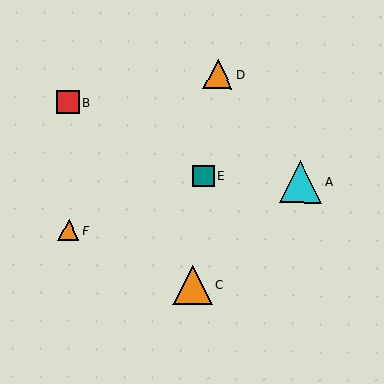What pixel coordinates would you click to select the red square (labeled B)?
Click at (68, 102) to select the red square B.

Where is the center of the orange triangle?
The center of the orange triangle is at (69, 230).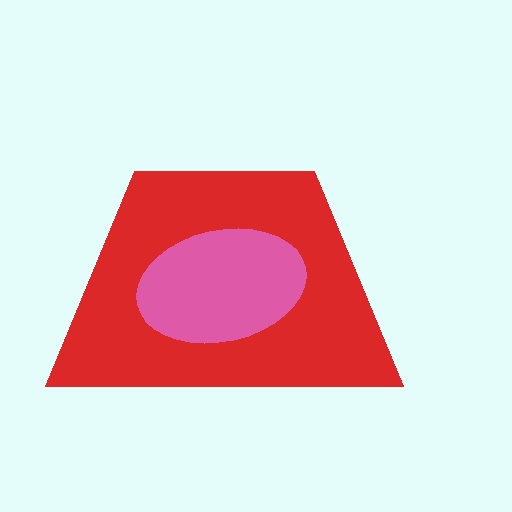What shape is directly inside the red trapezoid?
The pink ellipse.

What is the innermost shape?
The pink ellipse.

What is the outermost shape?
The red trapezoid.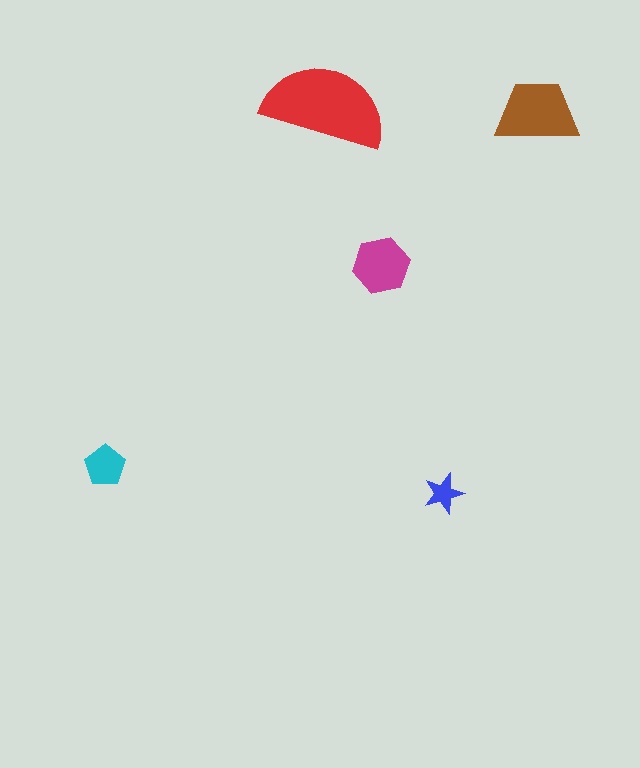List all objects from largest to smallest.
The red semicircle, the brown trapezoid, the magenta hexagon, the cyan pentagon, the blue star.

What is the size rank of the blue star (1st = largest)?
5th.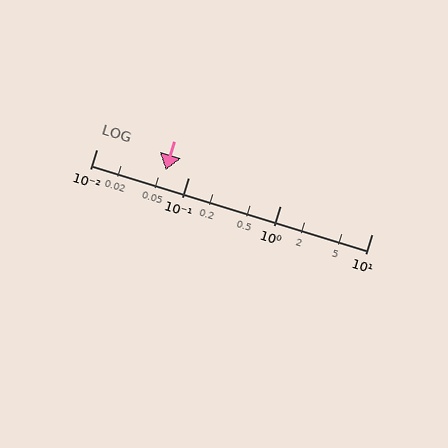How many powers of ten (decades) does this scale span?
The scale spans 3 decades, from 0.01 to 10.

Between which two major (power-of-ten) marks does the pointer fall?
The pointer is between 0.01 and 0.1.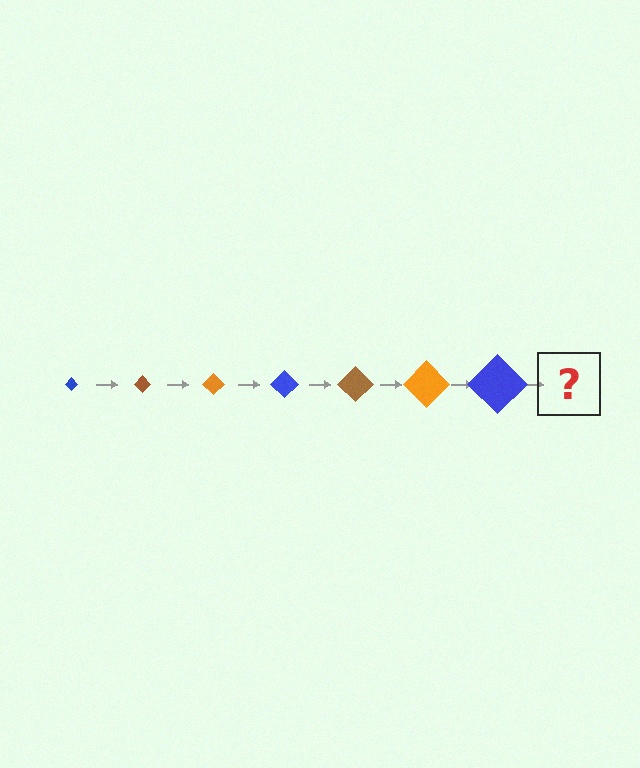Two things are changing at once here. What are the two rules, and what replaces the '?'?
The two rules are that the diamond grows larger each step and the color cycles through blue, brown, and orange. The '?' should be a brown diamond, larger than the previous one.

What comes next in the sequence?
The next element should be a brown diamond, larger than the previous one.